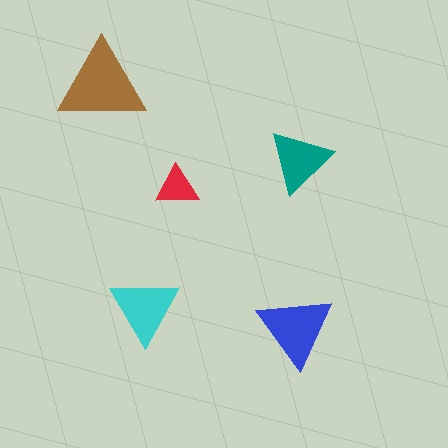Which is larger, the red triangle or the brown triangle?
The brown one.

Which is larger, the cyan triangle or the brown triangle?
The brown one.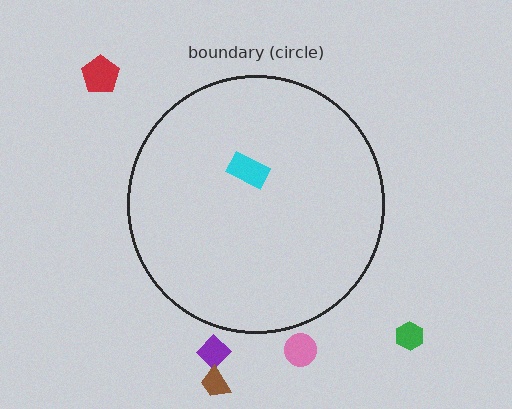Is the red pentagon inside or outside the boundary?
Outside.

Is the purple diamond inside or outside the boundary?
Outside.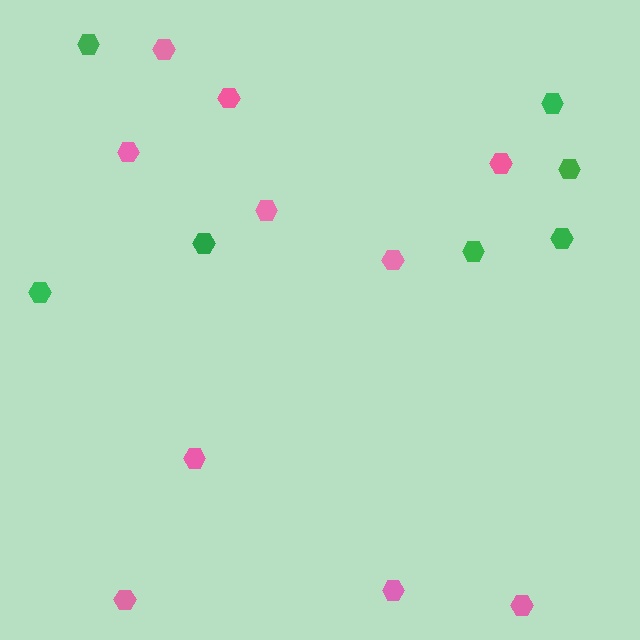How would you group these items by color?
There are 2 groups: one group of pink hexagons (10) and one group of green hexagons (7).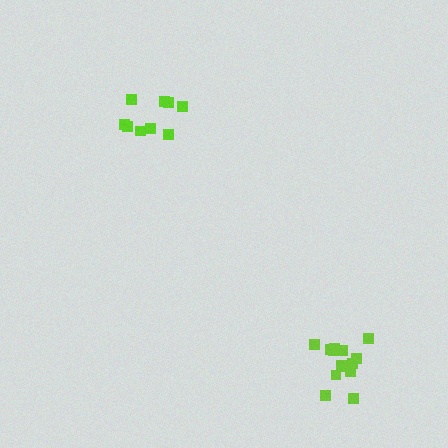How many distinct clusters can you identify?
There are 2 distinct clusters.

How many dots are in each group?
Group 1: 14 dots, Group 2: 9 dots (23 total).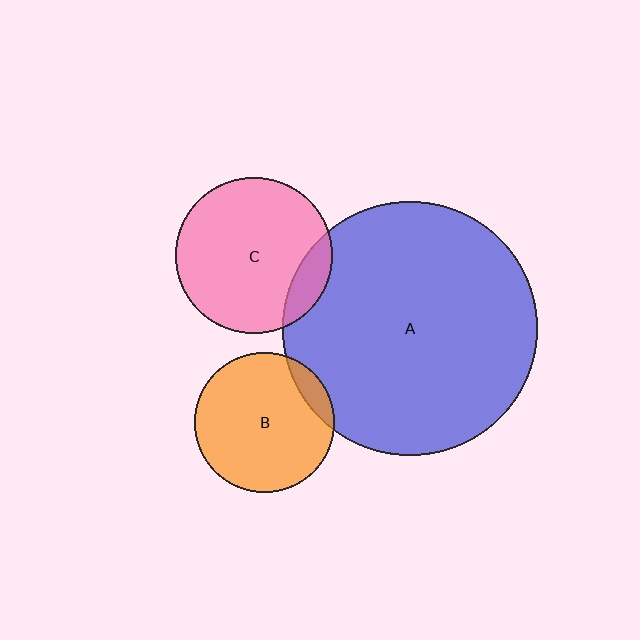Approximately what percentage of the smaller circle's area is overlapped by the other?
Approximately 10%.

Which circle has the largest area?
Circle A (blue).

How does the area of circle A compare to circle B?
Approximately 3.3 times.